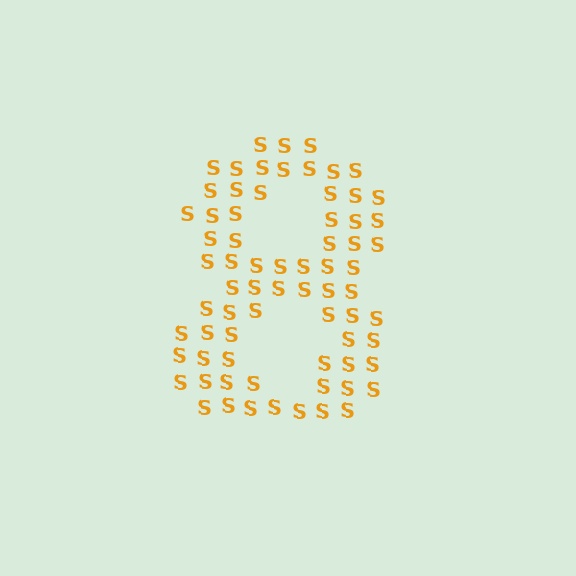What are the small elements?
The small elements are letter S's.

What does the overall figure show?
The overall figure shows the digit 8.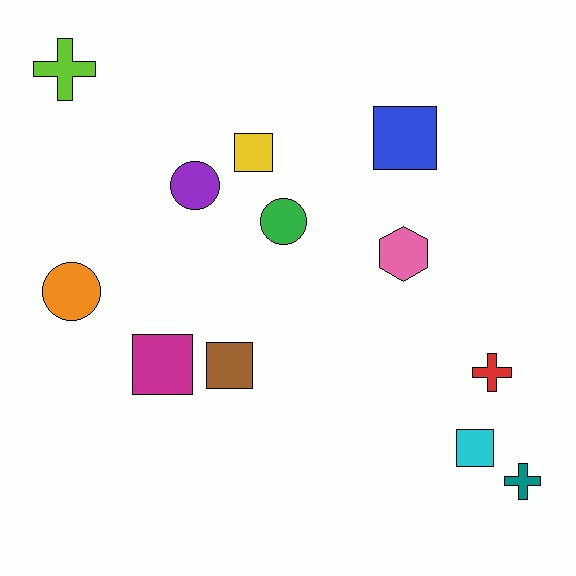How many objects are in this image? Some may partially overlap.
There are 12 objects.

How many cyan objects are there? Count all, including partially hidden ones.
There is 1 cyan object.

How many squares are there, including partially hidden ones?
There are 5 squares.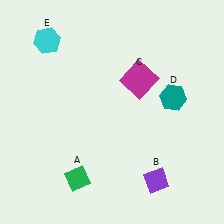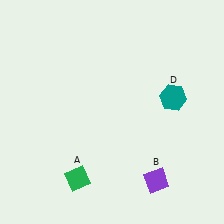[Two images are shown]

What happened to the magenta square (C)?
The magenta square (C) was removed in Image 2. It was in the top-right area of Image 1.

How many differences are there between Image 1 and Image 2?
There are 2 differences between the two images.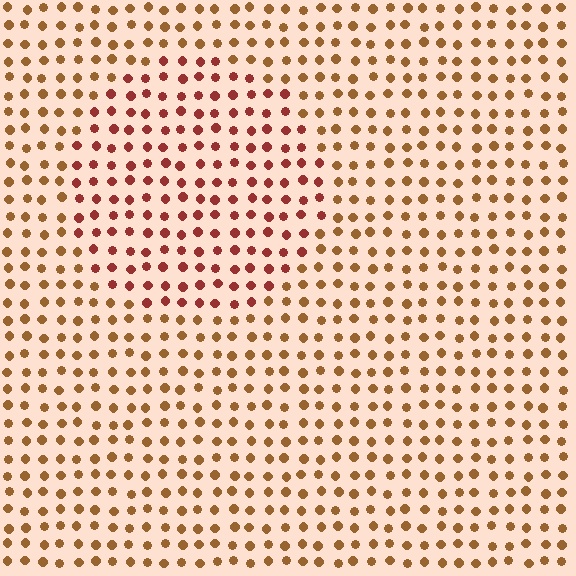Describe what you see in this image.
The image is filled with small brown elements in a uniform arrangement. A circle-shaped region is visible where the elements are tinted to a slightly different hue, forming a subtle color boundary.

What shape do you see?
I see a circle.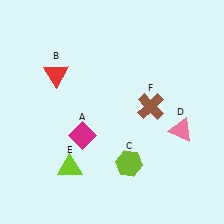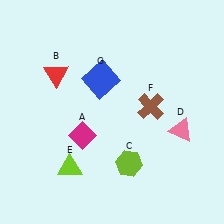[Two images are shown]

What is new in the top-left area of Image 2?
A blue square (G) was added in the top-left area of Image 2.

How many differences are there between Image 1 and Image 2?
There is 1 difference between the two images.